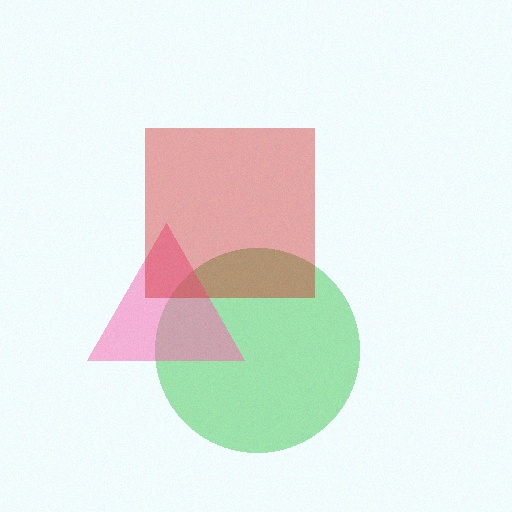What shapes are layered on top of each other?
The layered shapes are: a green circle, a pink triangle, a red square.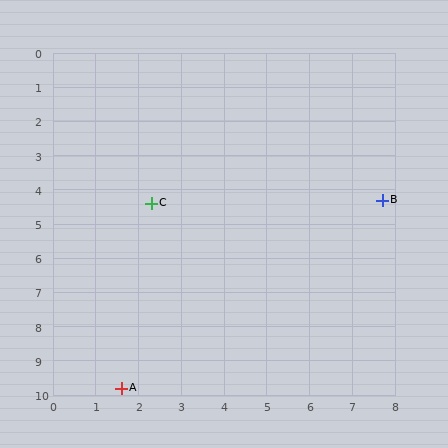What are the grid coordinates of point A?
Point A is at approximately (1.6, 9.8).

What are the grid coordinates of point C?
Point C is at approximately (2.3, 4.4).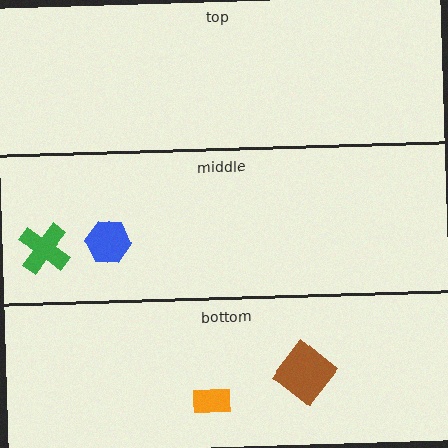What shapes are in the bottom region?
The orange rectangle, the brown diamond.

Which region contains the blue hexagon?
The middle region.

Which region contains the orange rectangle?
The bottom region.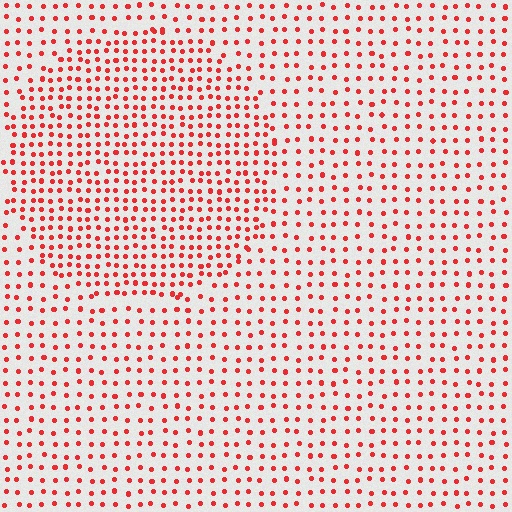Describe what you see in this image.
The image contains small red elements arranged at two different densities. A circle-shaped region is visible where the elements are more densely packed than the surrounding area.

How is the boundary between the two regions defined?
The boundary is defined by a change in element density (approximately 1.7x ratio). All elements are the same color, size, and shape.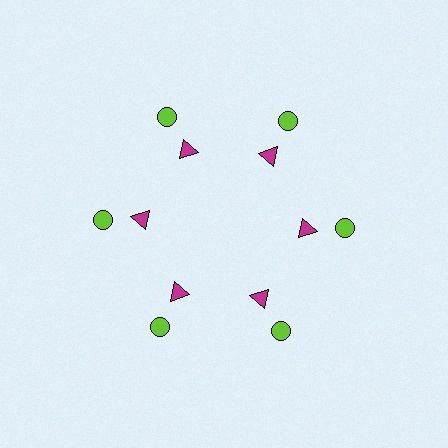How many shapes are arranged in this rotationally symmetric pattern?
There are 12 shapes, arranged in 6 groups of 2.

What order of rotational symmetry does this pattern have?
This pattern has 6-fold rotational symmetry.